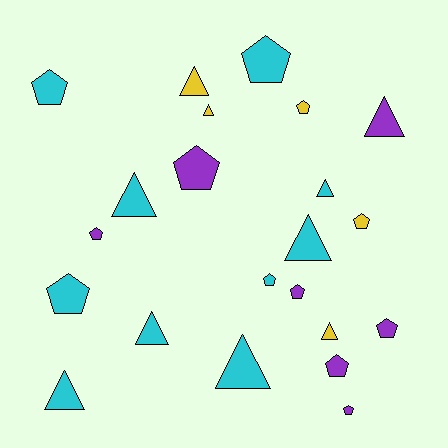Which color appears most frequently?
Cyan, with 10 objects.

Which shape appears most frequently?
Pentagon, with 12 objects.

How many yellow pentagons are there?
There are 2 yellow pentagons.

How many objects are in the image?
There are 22 objects.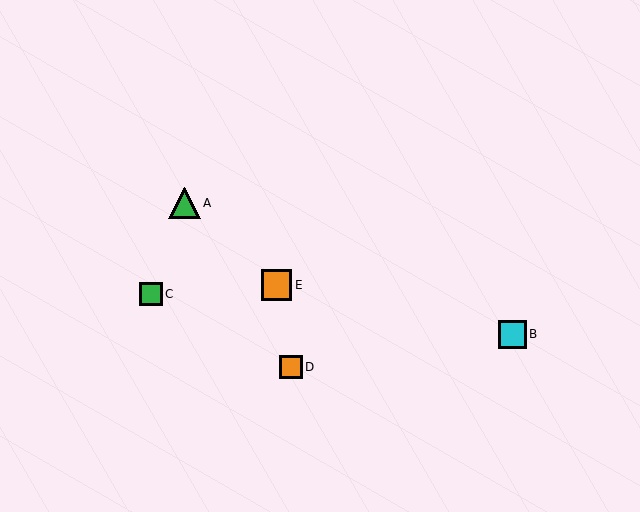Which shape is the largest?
The green triangle (labeled A) is the largest.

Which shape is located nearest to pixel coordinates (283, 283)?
The orange square (labeled E) at (277, 285) is nearest to that location.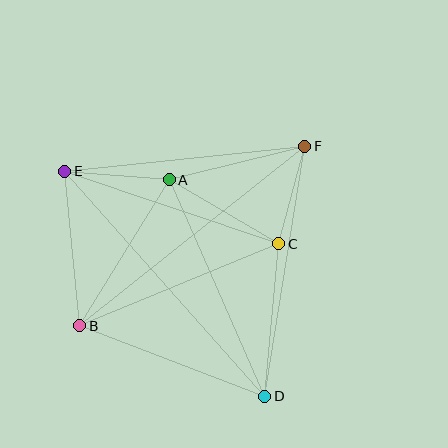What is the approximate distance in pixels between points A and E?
The distance between A and E is approximately 105 pixels.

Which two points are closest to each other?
Points C and F are closest to each other.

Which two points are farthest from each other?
Points D and E are farthest from each other.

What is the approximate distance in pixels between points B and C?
The distance between B and C is approximately 215 pixels.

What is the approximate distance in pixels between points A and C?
The distance between A and C is approximately 127 pixels.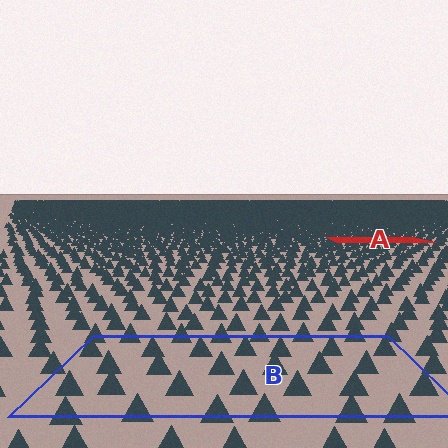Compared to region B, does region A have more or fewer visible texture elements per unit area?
Region A has more texture elements per unit area — they are packed more densely because it is farther away.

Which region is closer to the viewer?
Region B is closer. The texture elements there are larger and more spread out.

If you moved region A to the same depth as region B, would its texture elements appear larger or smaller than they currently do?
They would appear larger. At a closer depth, the same texture elements are projected at a bigger on-screen size.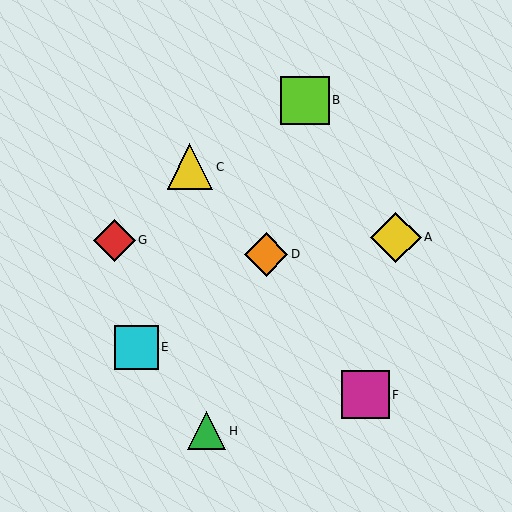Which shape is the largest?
The yellow diamond (labeled A) is the largest.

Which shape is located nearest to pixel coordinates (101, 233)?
The red diamond (labeled G) at (114, 240) is nearest to that location.